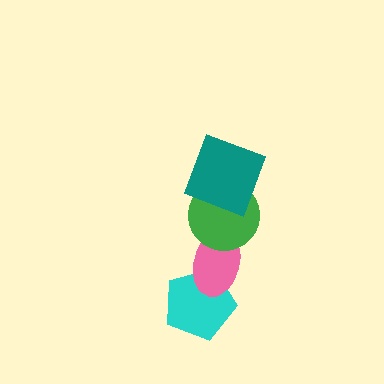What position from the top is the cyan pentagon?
The cyan pentagon is 4th from the top.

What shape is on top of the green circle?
The teal square is on top of the green circle.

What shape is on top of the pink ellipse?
The green circle is on top of the pink ellipse.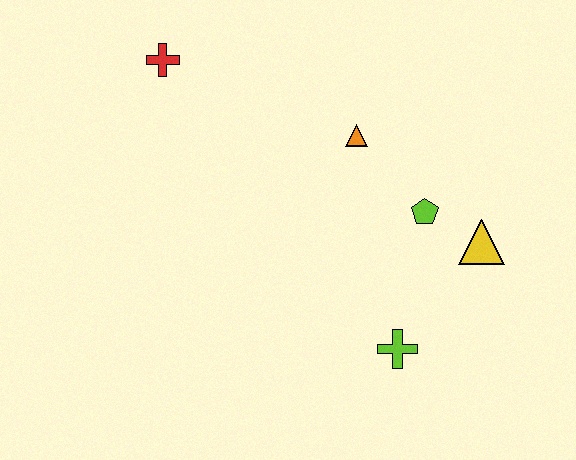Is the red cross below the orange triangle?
No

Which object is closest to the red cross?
The orange triangle is closest to the red cross.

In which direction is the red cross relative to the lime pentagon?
The red cross is to the left of the lime pentagon.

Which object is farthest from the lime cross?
The red cross is farthest from the lime cross.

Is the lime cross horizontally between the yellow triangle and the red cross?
Yes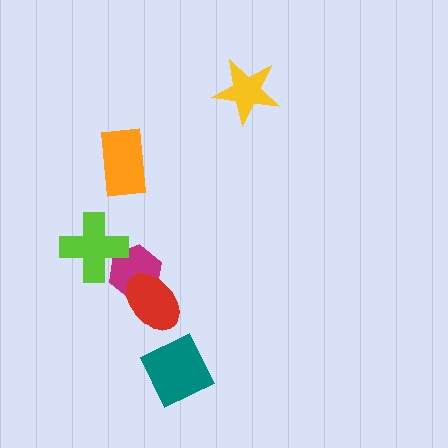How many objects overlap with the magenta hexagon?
2 objects overlap with the magenta hexagon.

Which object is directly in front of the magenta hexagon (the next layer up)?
The lime cross is directly in front of the magenta hexagon.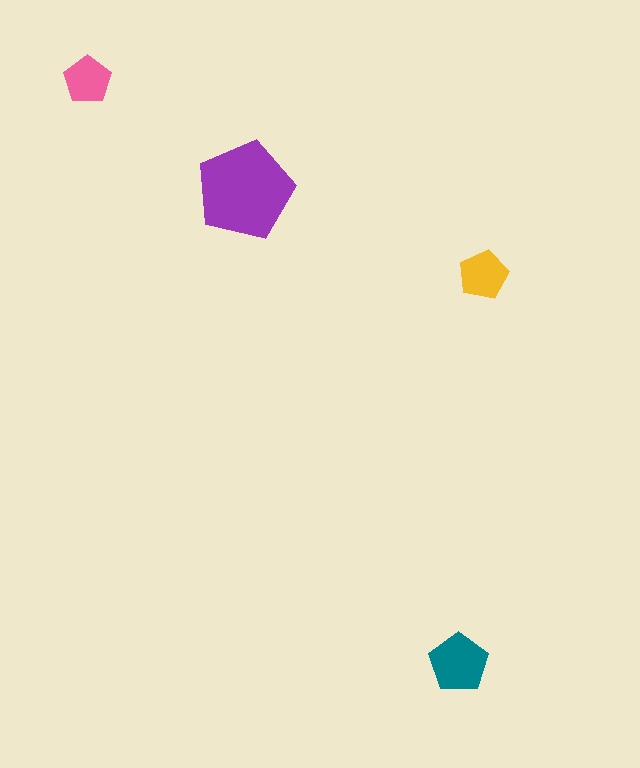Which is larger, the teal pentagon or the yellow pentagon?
The teal one.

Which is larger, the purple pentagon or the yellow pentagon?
The purple one.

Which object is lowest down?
The teal pentagon is bottommost.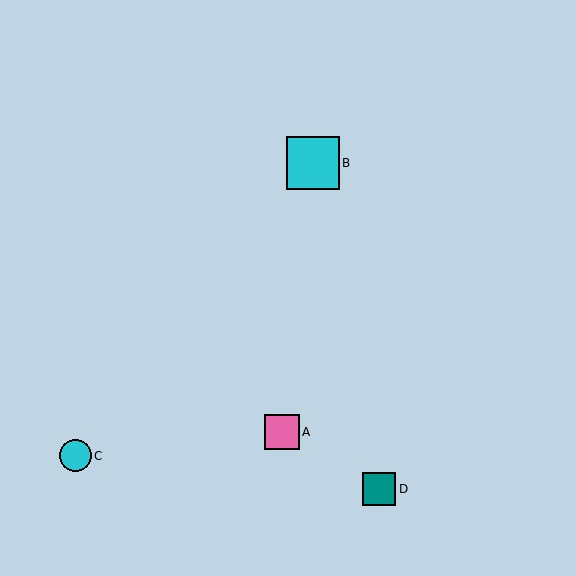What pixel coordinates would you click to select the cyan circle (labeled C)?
Click at (76, 456) to select the cyan circle C.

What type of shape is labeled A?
Shape A is a pink square.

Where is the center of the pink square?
The center of the pink square is at (282, 432).